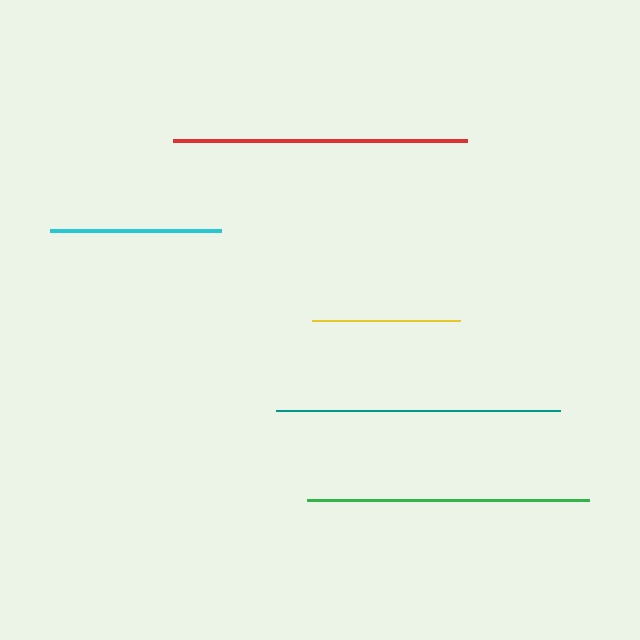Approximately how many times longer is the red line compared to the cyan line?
The red line is approximately 1.7 times the length of the cyan line.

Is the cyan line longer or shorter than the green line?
The green line is longer than the cyan line.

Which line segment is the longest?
The red line is the longest at approximately 294 pixels.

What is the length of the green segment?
The green segment is approximately 281 pixels long.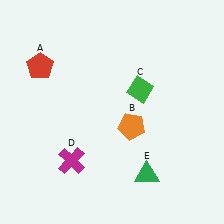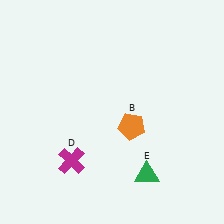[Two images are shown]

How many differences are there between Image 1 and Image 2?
There are 2 differences between the two images.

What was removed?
The green diamond (C), the red pentagon (A) were removed in Image 2.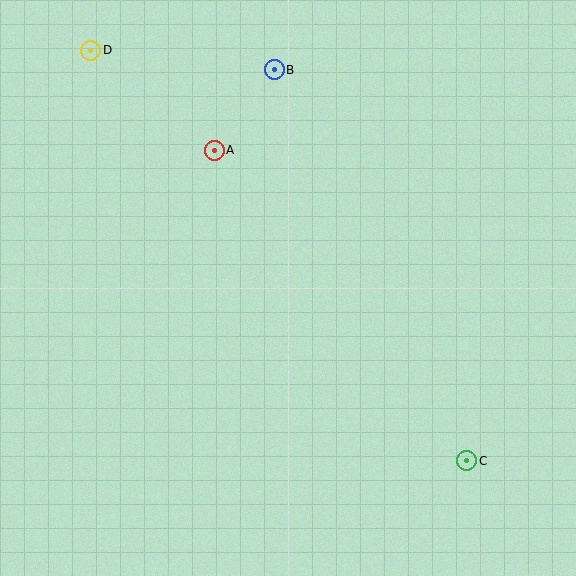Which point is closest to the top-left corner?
Point D is closest to the top-left corner.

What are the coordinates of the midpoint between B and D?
The midpoint between B and D is at (182, 60).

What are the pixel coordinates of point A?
Point A is at (214, 150).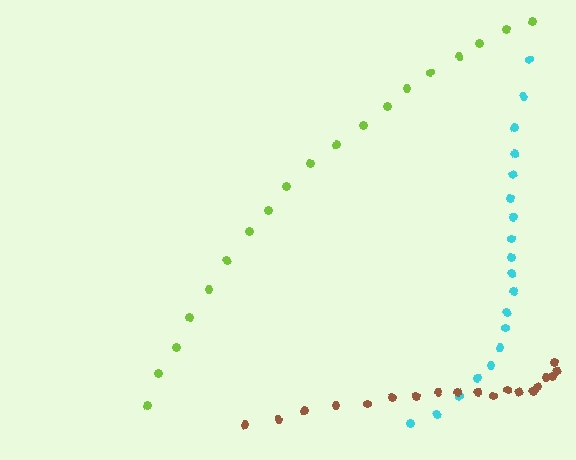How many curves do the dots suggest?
There are 3 distinct paths.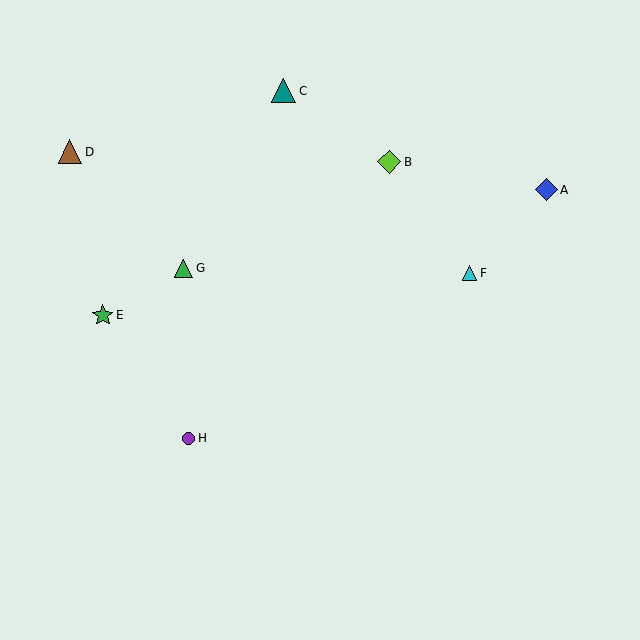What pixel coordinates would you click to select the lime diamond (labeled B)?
Click at (389, 162) to select the lime diamond B.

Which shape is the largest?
The teal triangle (labeled C) is the largest.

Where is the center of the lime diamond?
The center of the lime diamond is at (389, 162).